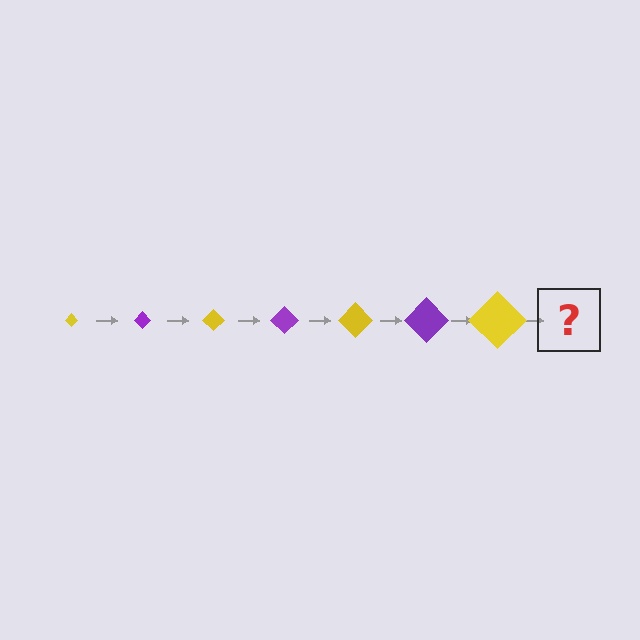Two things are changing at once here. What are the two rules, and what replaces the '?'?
The two rules are that the diamond grows larger each step and the color cycles through yellow and purple. The '?' should be a purple diamond, larger than the previous one.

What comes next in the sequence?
The next element should be a purple diamond, larger than the previous one.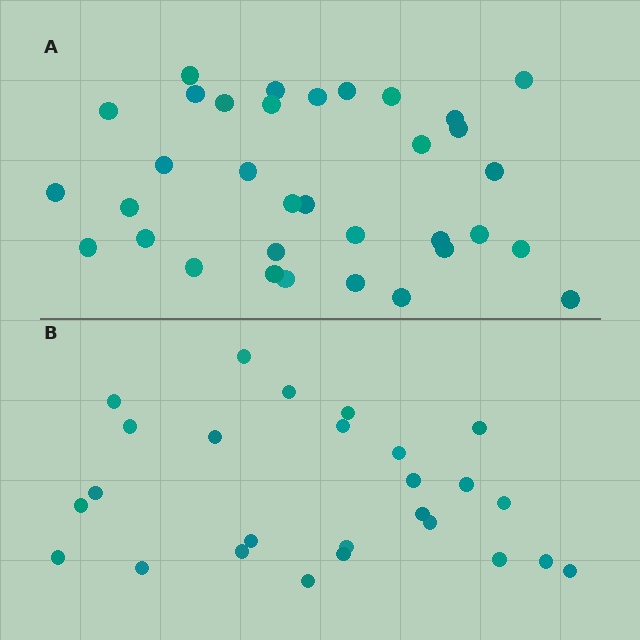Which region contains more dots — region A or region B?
Region A (the top region) has more dots.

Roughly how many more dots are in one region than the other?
Region A has roughly 8 or so more dots than region B.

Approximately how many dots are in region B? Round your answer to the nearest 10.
About 30 dots. (The exact count is 26, which rounds to 30.)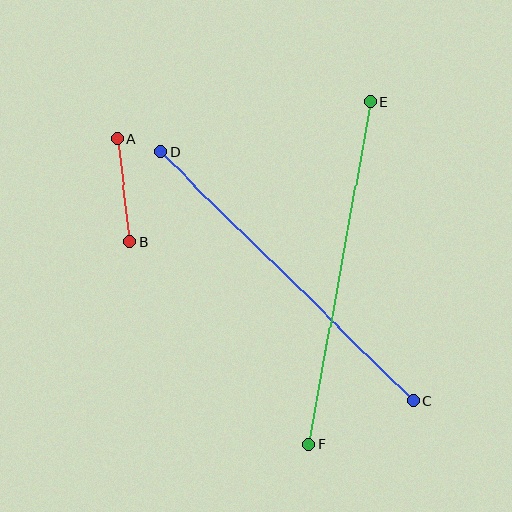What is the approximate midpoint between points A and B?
The midpoint is at approximately (123, 190) pixels.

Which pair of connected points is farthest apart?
Points C and D are farthest apart.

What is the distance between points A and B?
The distance is approximately 104 pixels.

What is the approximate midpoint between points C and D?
The midpoint is at approximately (287, 276) pixels.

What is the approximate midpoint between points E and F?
The midpoint is at approximately (339, 273) pixels.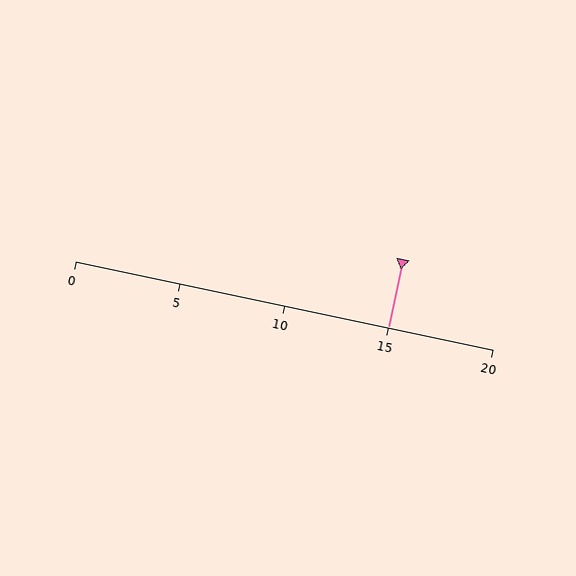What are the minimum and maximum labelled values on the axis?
The axis runs from 0 to 20.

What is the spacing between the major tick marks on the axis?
The major ticks are spaced 5 apart.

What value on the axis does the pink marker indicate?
The marker indicates approximately 15.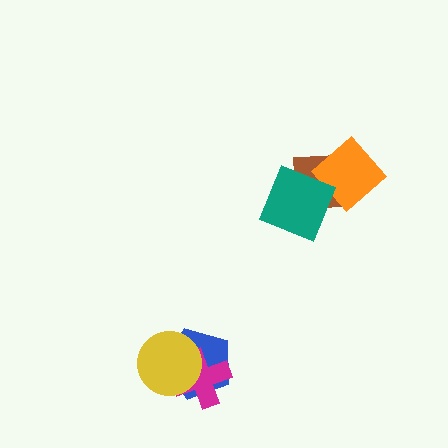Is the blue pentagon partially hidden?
Yes, it is partially covered by another shape.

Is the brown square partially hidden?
Yes, it is partially covered by another shape.